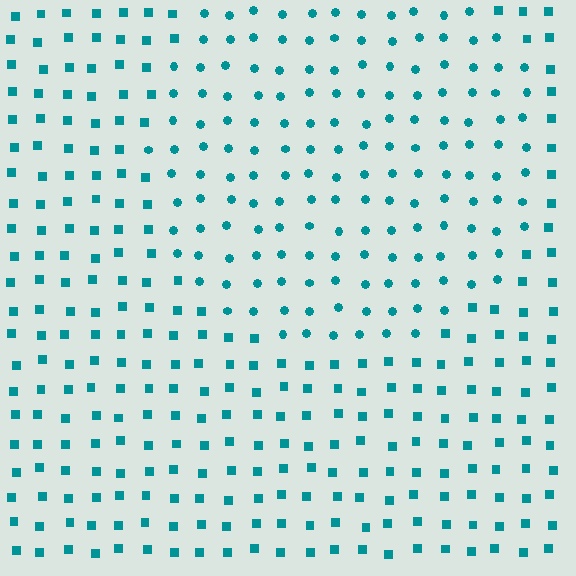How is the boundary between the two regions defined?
The boundary is defined by a change in element shape: circles inside vs. squares outside. All elements share the same color and spacing.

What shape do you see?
I see a circle.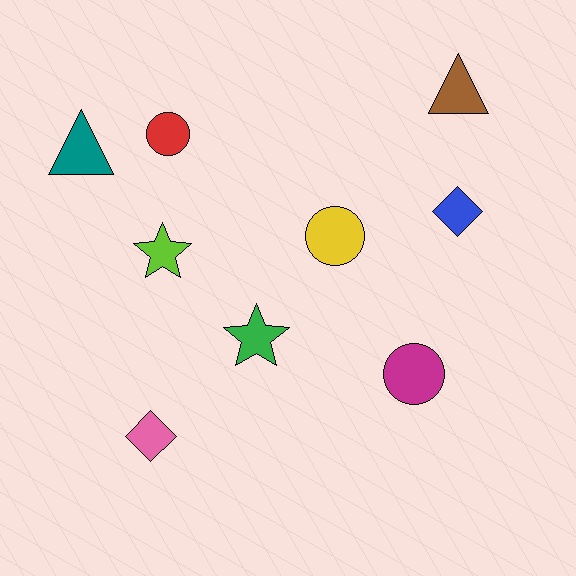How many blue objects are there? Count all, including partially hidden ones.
There is 1 blue object.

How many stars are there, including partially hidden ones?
There are 2 stars.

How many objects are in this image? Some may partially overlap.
There are 9 objects.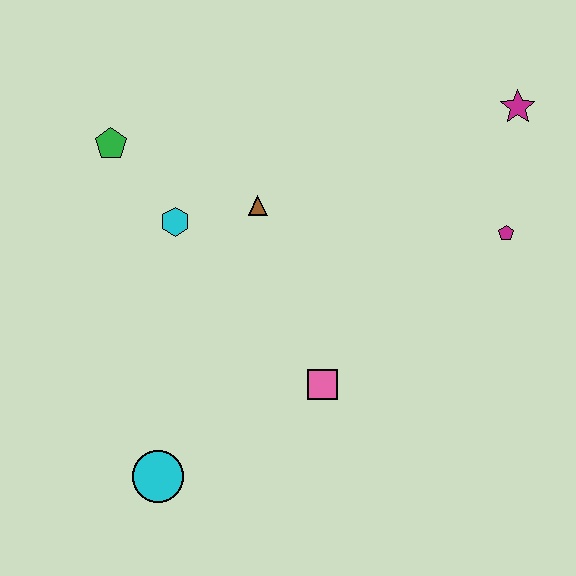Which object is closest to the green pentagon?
The cyan hexagon is closest to the green pentagon.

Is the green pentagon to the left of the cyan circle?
Yes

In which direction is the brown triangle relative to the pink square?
The brown triangle is above the pink square.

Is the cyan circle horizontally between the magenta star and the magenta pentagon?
No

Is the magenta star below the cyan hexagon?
No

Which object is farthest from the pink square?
The magenta star is farthest from the pink square.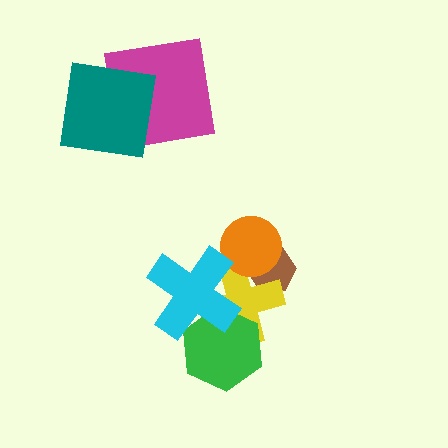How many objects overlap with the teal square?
1 object overlaps with the teal square.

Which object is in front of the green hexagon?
The cyan cross is in front of the green hexagon.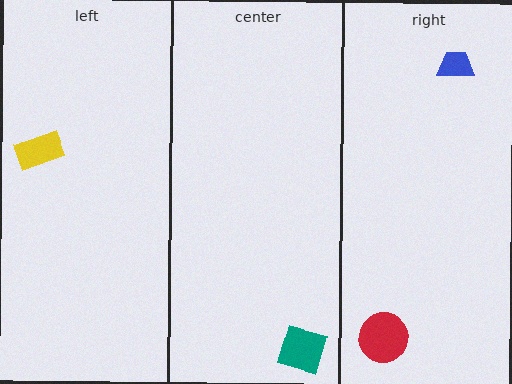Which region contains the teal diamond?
The center region.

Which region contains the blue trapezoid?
The right region.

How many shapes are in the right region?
2.